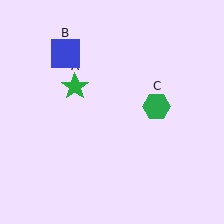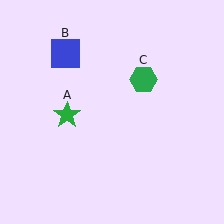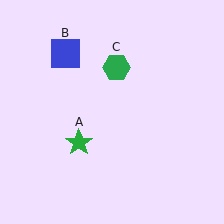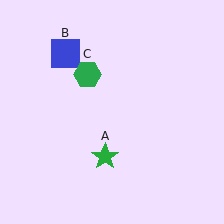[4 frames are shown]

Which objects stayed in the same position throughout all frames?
Blue square (object B) remained stationary.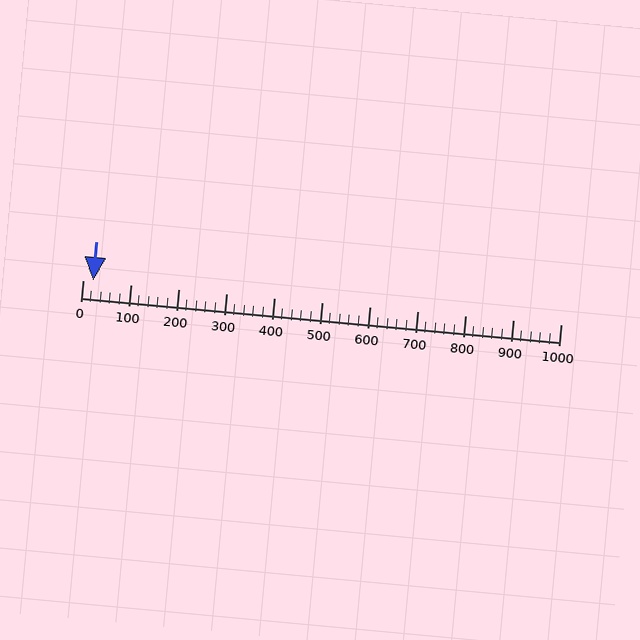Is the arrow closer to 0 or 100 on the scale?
The arrow is closer to 0.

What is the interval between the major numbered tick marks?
The major tick marks are spaced 100 units apart.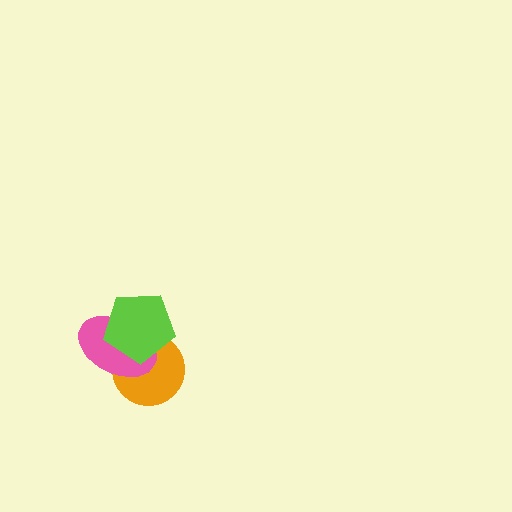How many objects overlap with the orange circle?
2 objects overlap with the orange circle.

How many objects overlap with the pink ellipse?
2 objects overlap with the pink ellipse.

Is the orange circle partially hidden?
Yes, it is partially covered by another shape.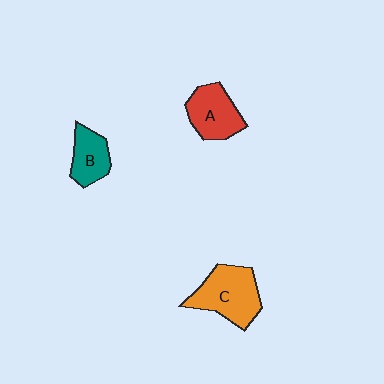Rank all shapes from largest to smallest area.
From largest to smallest: C (orange), A (red), B (teal).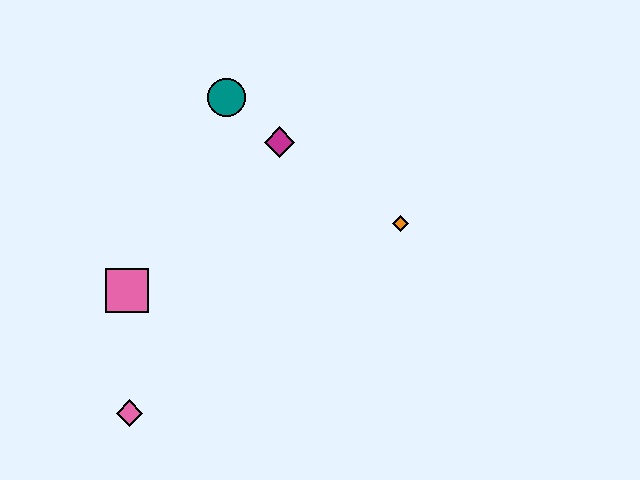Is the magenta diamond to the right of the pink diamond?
Yes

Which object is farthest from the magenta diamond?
The pink diamond is farthest from the magenta diamond.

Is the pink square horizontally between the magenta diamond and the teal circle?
No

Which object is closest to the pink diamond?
The pink square is closest to the pink diamond.